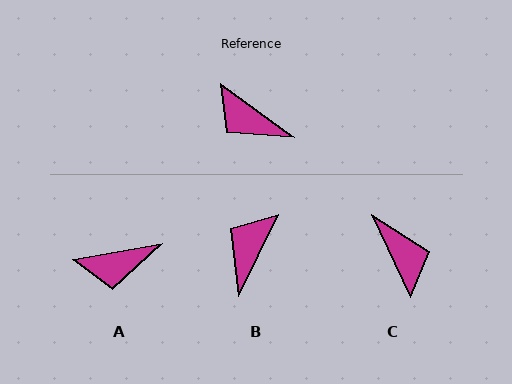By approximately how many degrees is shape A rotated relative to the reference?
Approximately 46 degrees counter-clockwise.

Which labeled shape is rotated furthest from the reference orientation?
C, about 151 degrees away.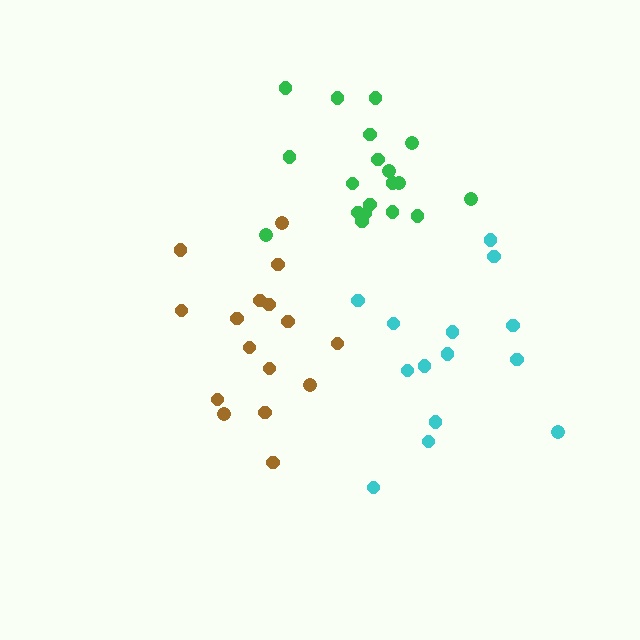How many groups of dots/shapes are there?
There are 3 groups.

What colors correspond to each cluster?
The clusters are colored: green, cyan, brown.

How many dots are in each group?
Group 1: 19 dots, Group 2: 14 dots, Group 3: 16 dots (49 total).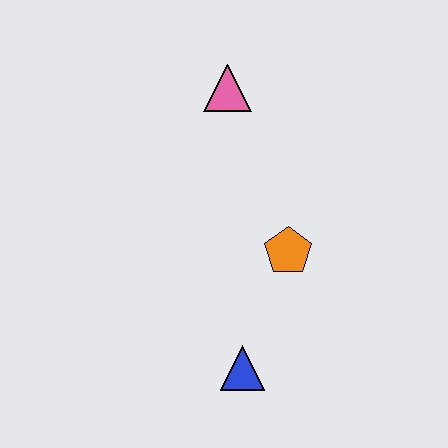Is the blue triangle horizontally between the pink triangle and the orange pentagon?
Yes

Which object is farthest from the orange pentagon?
The pink triangle is farthest from the orange pentagon.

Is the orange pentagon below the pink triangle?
Yes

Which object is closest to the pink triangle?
The orange pentagon is closest to the pink triangle.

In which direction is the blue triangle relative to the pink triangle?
The blue triangle is below the pink triangle.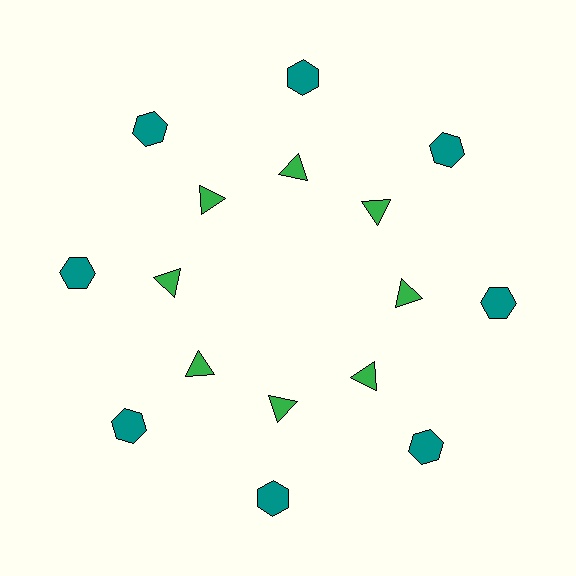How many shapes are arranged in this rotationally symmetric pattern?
There are 16 shapes, arranged in 8 groups of 2.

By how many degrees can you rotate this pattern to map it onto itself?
The pattern maps onto itself every 45 degrees of rotation.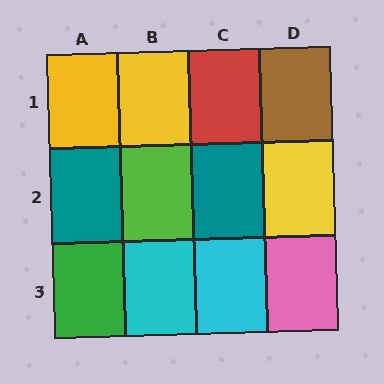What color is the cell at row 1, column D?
Brown.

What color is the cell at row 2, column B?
Lime.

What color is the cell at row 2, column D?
Yellow.